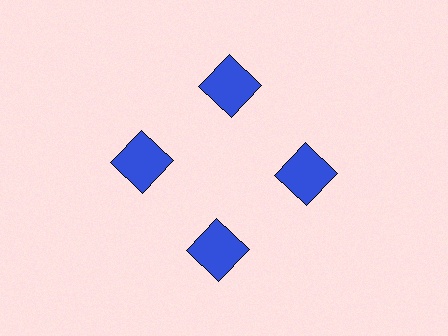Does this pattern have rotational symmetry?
Yes, this pattern has 4-fold rotational symmetry. It looks the same after rotating 90 degrees around the center.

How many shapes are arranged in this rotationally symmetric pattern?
There are 4 shapes, arranged in 4 groups of 1.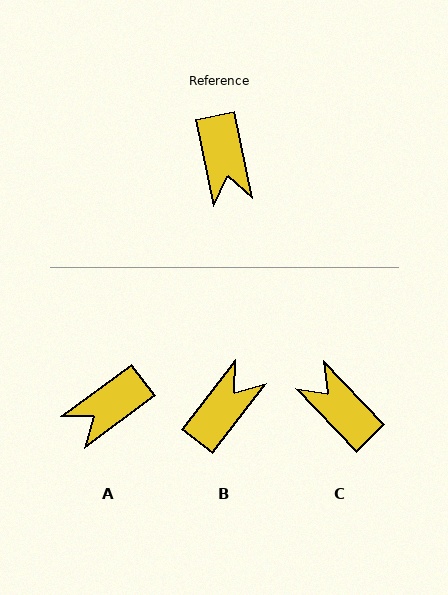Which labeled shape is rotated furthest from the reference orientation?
C, about 148 degrees away.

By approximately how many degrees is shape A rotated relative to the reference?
Approximately 65 degrees clockwise.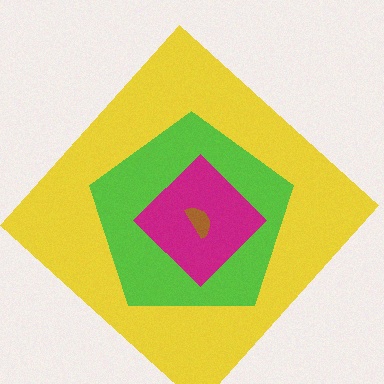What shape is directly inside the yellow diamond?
The lime pentagon.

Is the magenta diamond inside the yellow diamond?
Yes.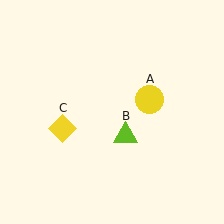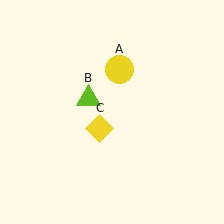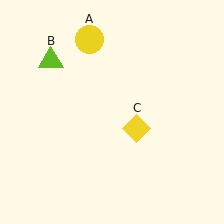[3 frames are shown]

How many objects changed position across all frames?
3 objects changed position: yellow circle (object A), lime triangle (object B), yellow diamond (object C).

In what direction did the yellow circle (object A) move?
The yellow circle (object A) moved up and to the left.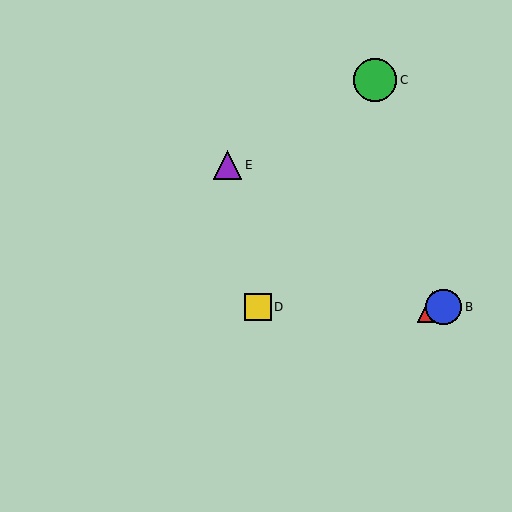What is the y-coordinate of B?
Object B is at y≈307.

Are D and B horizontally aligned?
Yes, both are at y≈307.